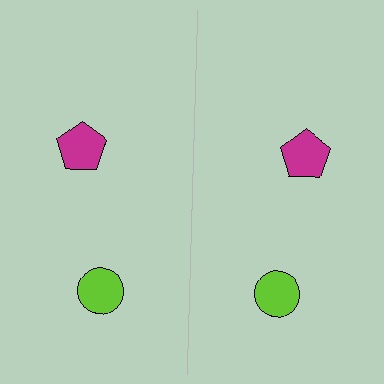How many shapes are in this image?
There are 4 shapes in this image.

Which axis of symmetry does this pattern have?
The pattern has a vertical axis of symmetry running through the center of the image.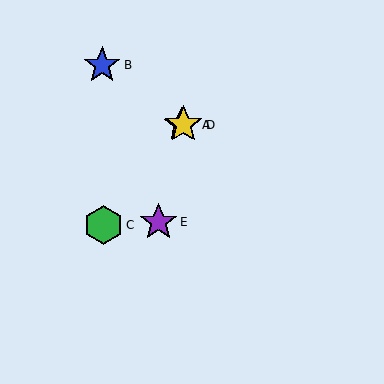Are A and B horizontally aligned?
No, A is at y≈125 and B is at y≈65.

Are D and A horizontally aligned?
Yes, both are at y≈125.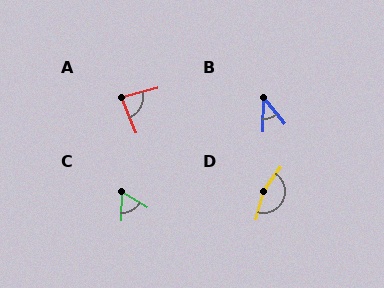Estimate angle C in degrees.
Approximately 61 degrees.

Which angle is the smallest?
B, at approximately 40 degrees.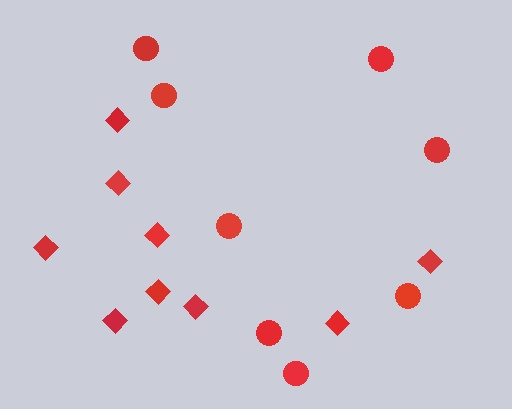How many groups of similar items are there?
There are 2 groups: one group of circles (8) and one group of diamonds (9).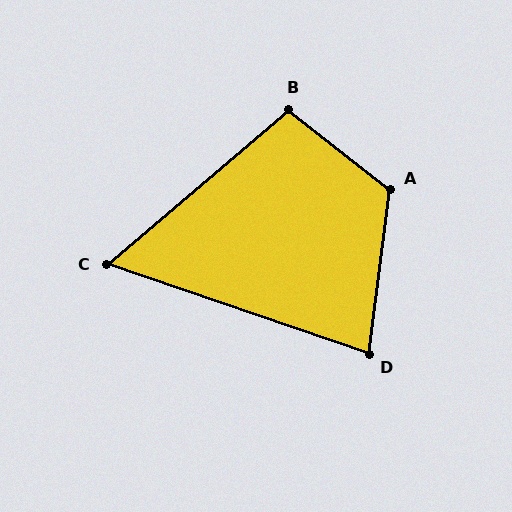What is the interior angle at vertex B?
Approximately 102 degrees (obtuse).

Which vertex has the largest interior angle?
A, at approximately 121 degrees.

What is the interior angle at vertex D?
Approximately 78 degrees (acute).